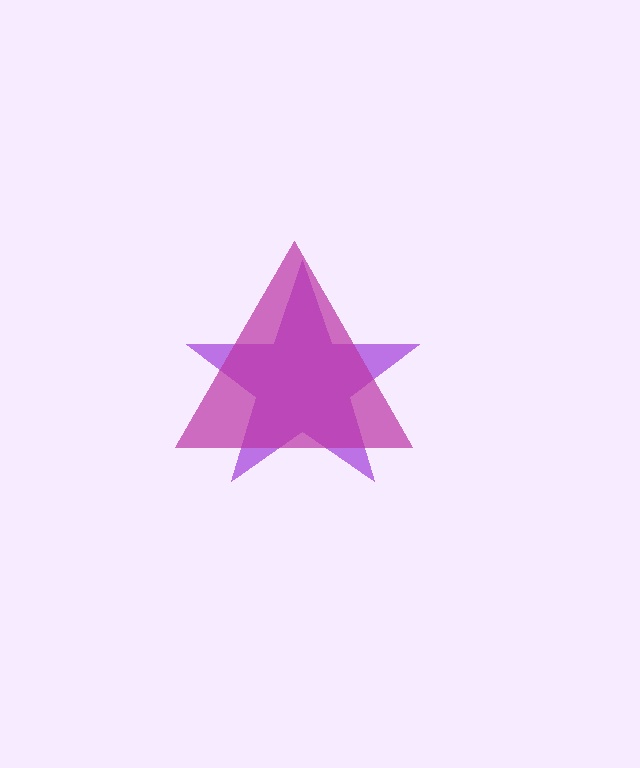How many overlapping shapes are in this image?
There are 2 overlapping shapes in the image.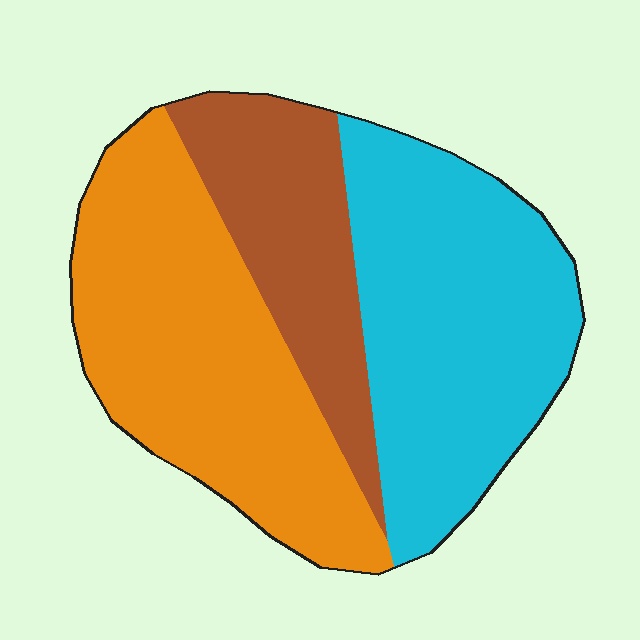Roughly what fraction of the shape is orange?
Orange takes up between a quarter and a half of the shape.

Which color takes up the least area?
Brown, at roughly 20%.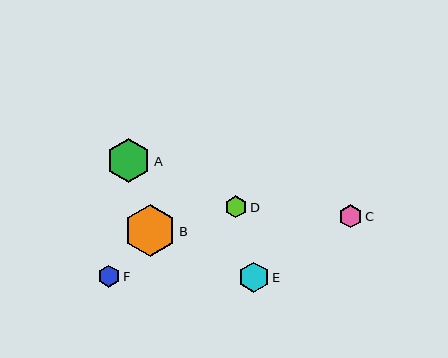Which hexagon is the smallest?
Hexagon F is the smallest with a size of approximately 22 pixels.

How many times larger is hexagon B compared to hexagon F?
Hexagon B is approximately 2.4 times the size of hexagon F.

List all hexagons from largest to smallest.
From largest to smallest: B, A, E, C, D, F.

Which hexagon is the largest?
Hexagon B is the largest with a size of approximately 53 pixels.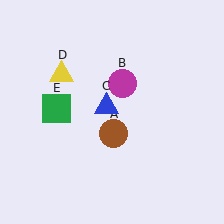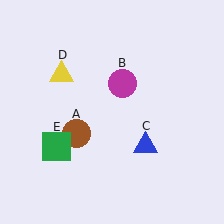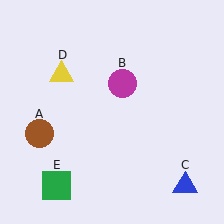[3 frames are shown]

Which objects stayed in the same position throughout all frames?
Magenta circle (object B) and yellow triangle (object D) remained stationary.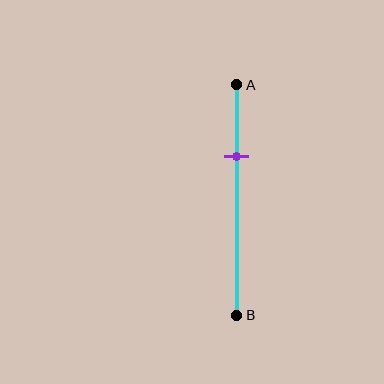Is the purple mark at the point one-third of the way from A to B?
Yes, the mark is approximately at the one-third point.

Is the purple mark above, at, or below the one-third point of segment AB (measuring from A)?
The purple mark is approximately at the one-third point of segment AB.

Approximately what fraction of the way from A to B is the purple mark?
The purple mark is approximately 30% of the way from A to B.